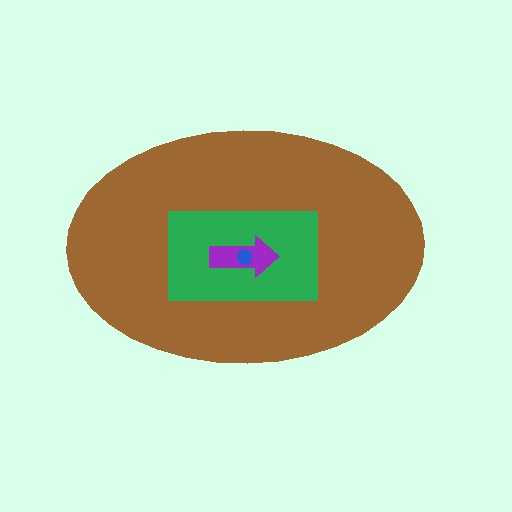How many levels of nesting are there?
4.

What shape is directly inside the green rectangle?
The purple arrow.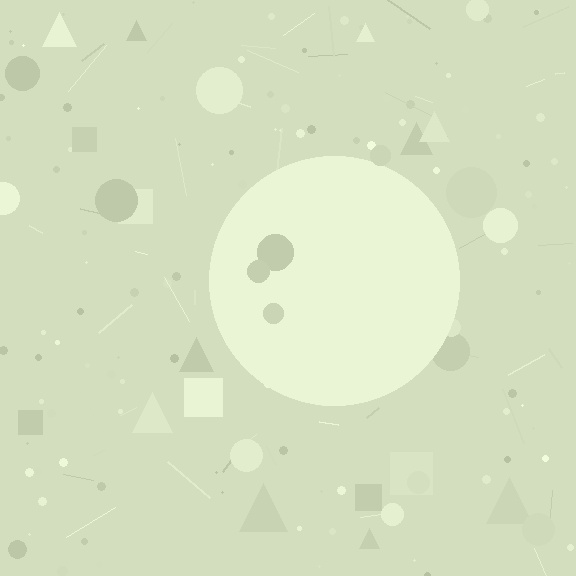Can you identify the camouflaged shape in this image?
The camouflaged shape is a circle.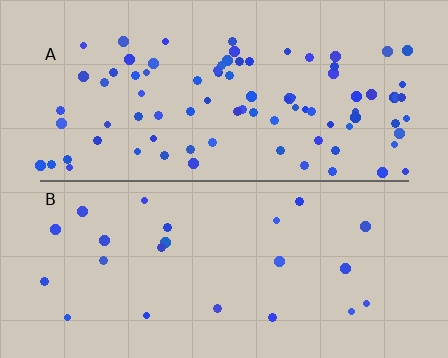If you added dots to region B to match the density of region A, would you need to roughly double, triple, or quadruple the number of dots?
Approximately quadruple.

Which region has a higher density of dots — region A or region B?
A (the top).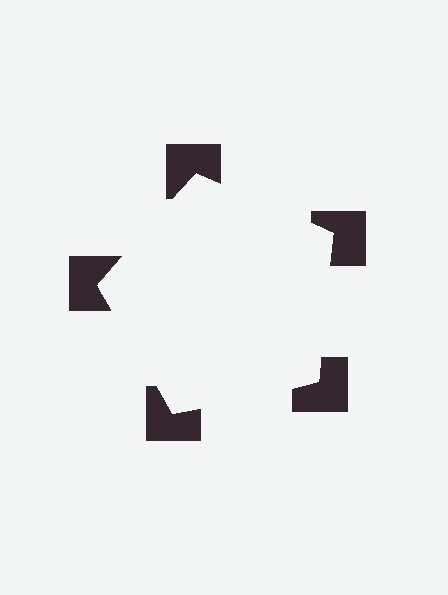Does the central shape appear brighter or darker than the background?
It typically appears slightly brighter than the background, even though no actual brightness change is drawn.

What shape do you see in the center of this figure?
An illusory pentagon — its edges are inferred from the aligned wedge cuts in the notched squares, not physically drawn.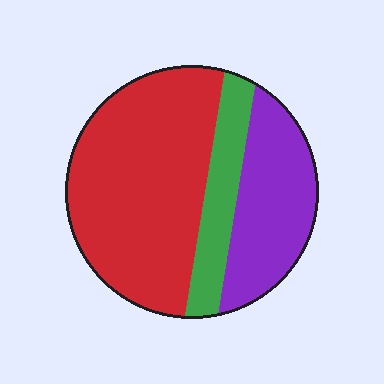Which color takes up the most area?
Red, at roughly 55%.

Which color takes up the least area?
Green, at roughly 15%.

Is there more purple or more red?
Red.